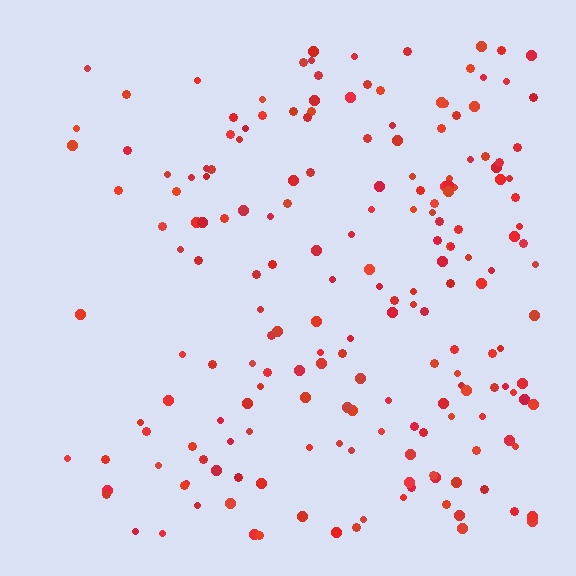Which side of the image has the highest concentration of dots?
The right.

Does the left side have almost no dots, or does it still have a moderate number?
Still a moderate number, just noticeably fewer than the right.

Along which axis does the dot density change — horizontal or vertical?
Horizontal.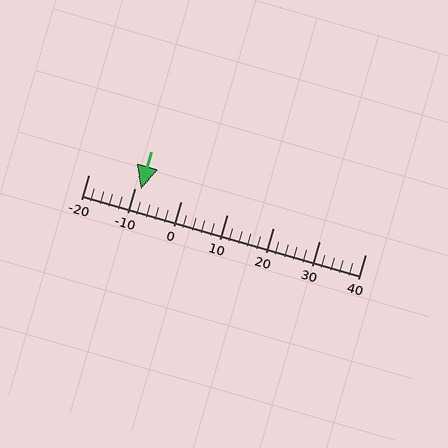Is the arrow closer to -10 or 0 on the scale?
The arrow is closer to -10.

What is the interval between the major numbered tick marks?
The major tick marks are spaced 10 units apart.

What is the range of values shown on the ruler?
The ruler shows values from -20 to 40.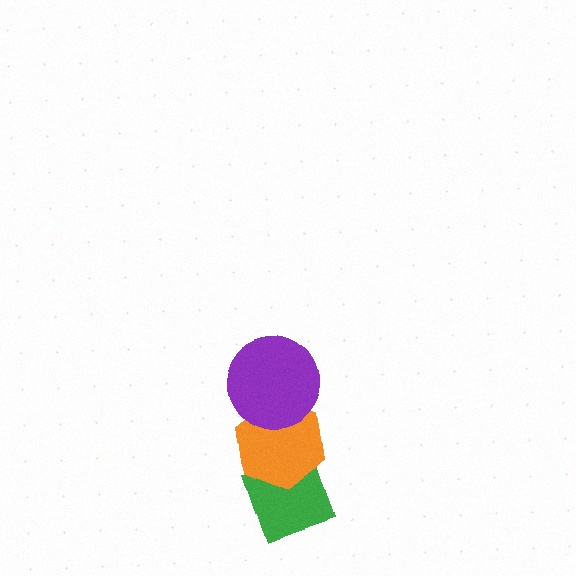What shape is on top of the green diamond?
The orange hexagon is on top of the green diamond.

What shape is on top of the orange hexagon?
The purple circle is on top of the orange hexagon.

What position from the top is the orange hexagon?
The orange hexagon is 2nd from the top.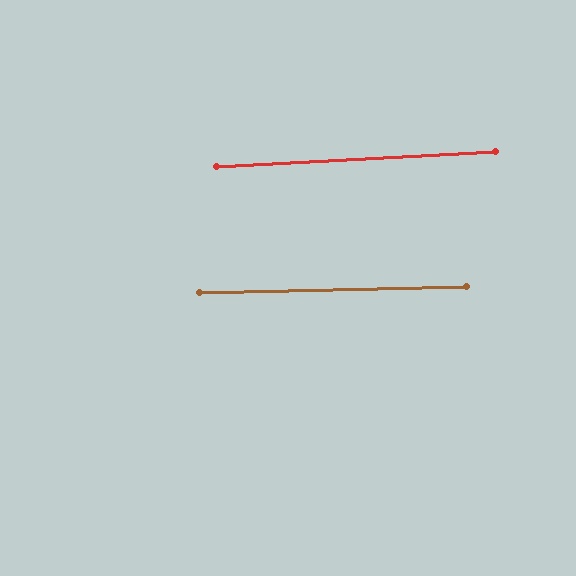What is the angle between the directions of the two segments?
Approximately 2 degrees.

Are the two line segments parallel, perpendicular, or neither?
Parallel — their directions differ by only 1.8°.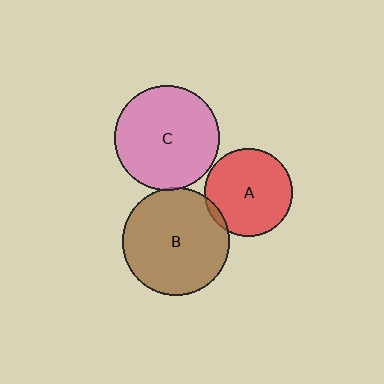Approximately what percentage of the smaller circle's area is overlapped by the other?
Approximately 5%.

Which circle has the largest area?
Circle B (brown).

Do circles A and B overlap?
Yes.